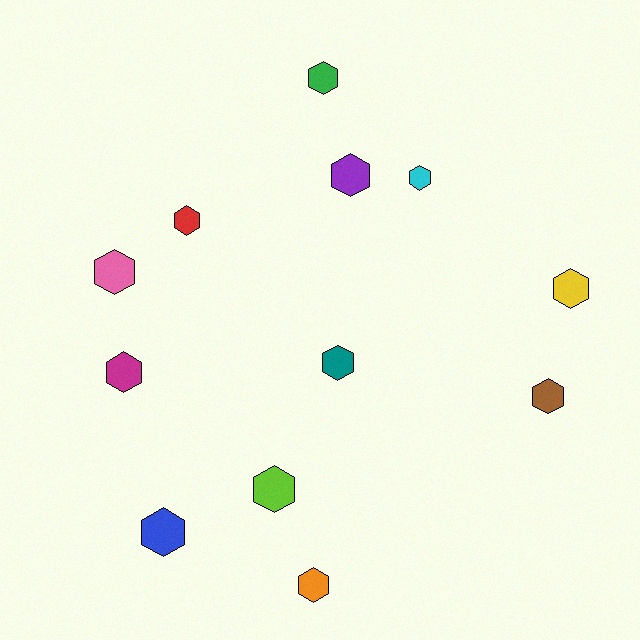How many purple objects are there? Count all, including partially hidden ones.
There is 1 purple object.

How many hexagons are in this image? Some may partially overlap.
There are 12 hexagons.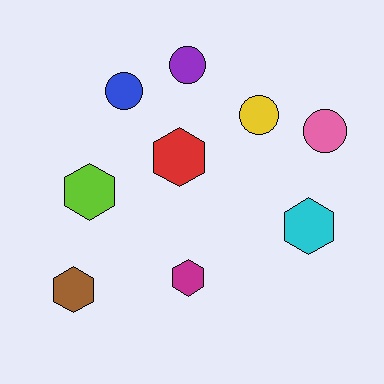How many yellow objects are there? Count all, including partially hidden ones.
There is 1 yellow object.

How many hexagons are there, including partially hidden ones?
There are 5 hexagons.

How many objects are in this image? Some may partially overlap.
There are 9 objects.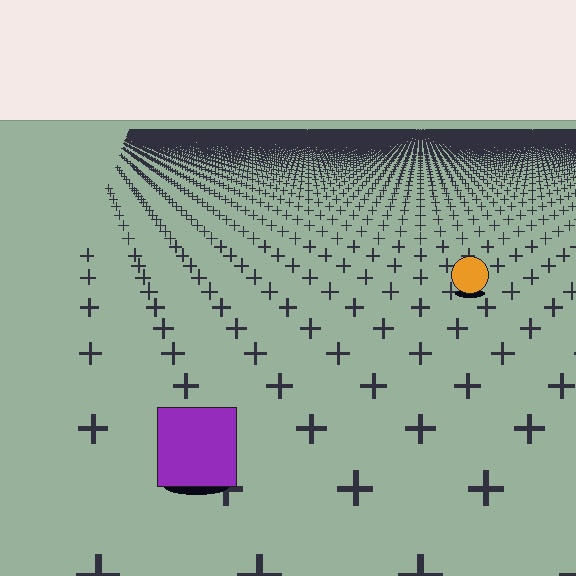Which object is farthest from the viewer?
The orange circle is farthest from the viewer. It appears smaller and the ground texture around it is denser.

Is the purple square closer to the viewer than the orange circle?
Yes. The purple square is closer — you can tell from the texture gradient: the ground texture is coarser near it.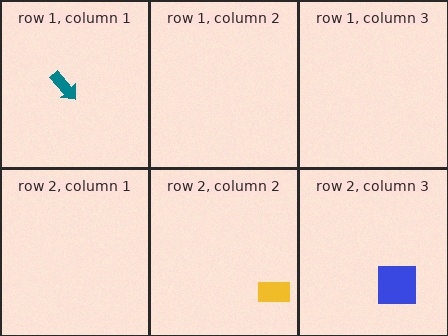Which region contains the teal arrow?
The row 1, column 1 region.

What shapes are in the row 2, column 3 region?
The blue square.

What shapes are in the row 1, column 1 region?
The teal arrow.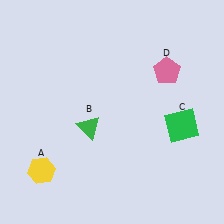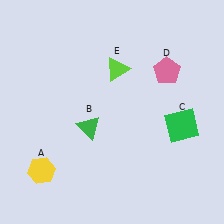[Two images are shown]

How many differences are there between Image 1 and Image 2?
There is 1 difference between the two images.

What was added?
A lime triangle (E) was added in Image 2.